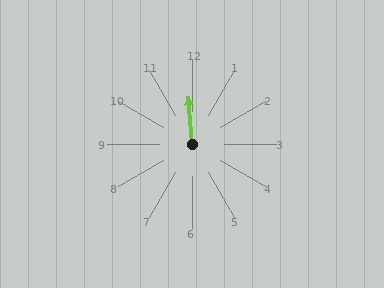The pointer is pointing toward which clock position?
Roughly 12 o'clock.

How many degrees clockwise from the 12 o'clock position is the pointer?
Approximately 356 degrees.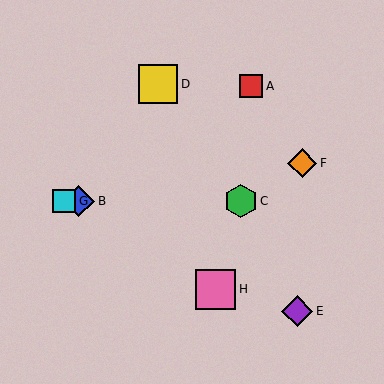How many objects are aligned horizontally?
3 objects (B, C, G) are aligned horizontally.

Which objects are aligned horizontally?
Objects B, C, G are aligned horizontally.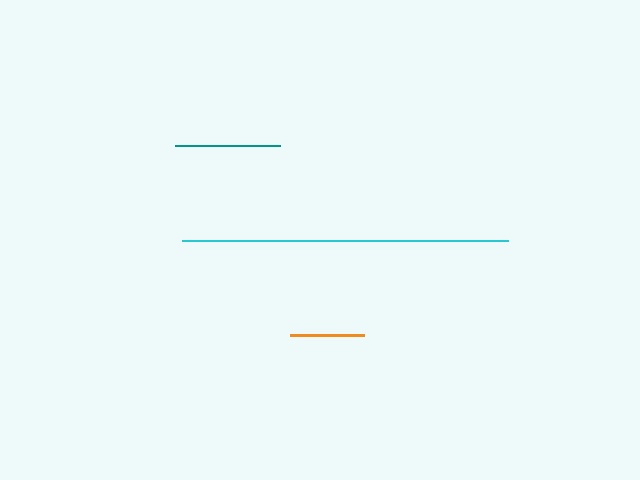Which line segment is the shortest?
The orange line is the shortest at approximately 74 pixels.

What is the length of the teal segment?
The teal segment is approximately 105 pixels long.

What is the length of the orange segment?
The orange segment is approximately 74 pixels long.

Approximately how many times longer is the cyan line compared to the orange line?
The cyan line is approximately 4.4 times the length of the orange line.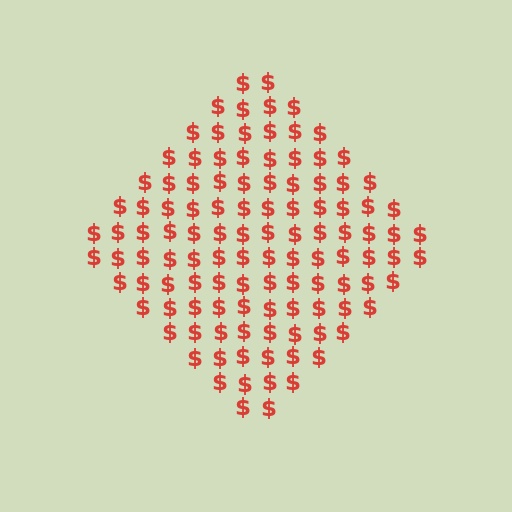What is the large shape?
The large shape is a diamond.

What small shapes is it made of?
It is made of small dollar signs.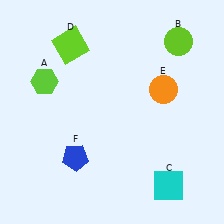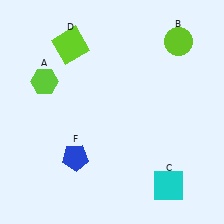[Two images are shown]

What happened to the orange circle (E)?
The orange circle (E) was removed in Image 2. It was in the top-right area of Image 1.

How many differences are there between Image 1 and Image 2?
There is 1 difference between the two images.